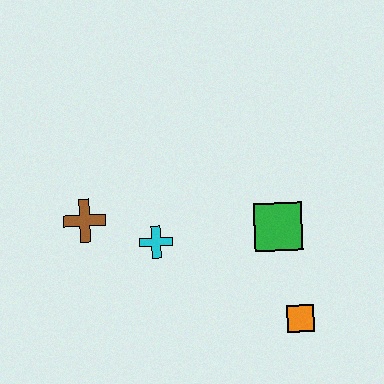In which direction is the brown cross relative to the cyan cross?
The brown cross is to the left of the cyan cross.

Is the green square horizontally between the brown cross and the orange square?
Yes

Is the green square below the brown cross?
Yes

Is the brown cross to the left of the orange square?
Yes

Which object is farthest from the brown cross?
The orange square is farthest from the brown cross.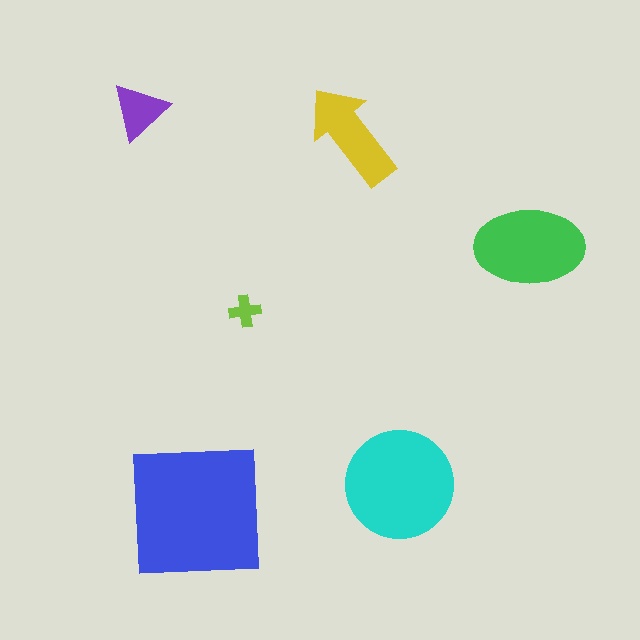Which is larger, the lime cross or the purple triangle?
The purple triangle.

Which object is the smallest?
The lime cross.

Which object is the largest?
The blue square.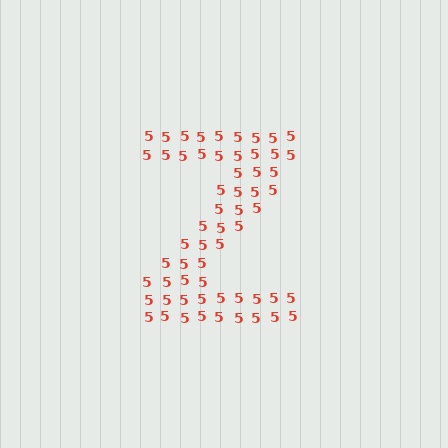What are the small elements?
The small elements are digit 5's.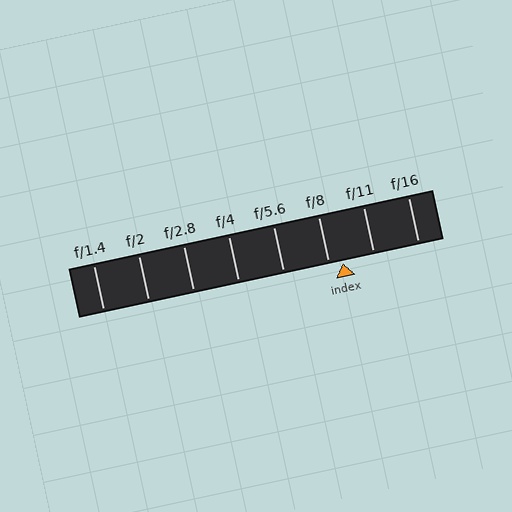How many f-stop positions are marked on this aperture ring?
There are 8 f-stop positions marked.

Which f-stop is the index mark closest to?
The index mark is closest to f/8.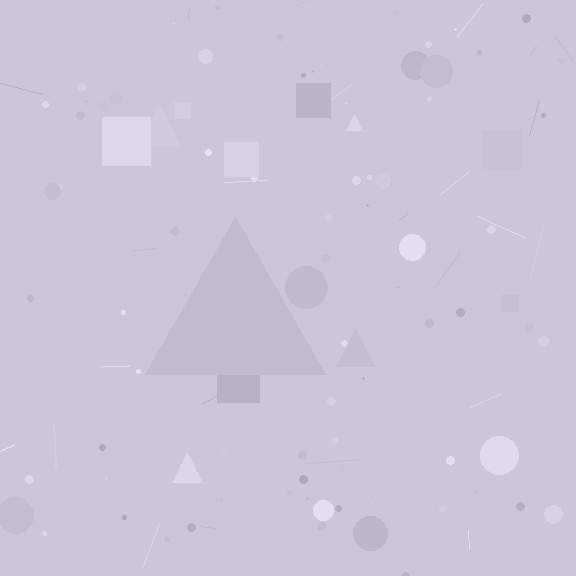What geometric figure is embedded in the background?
A triangle is embedded in the background.